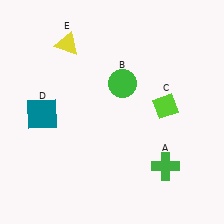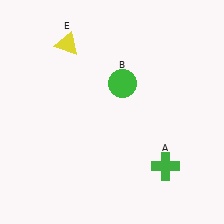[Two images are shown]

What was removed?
The lime diamond (C), the teal square (D) were removed in Image 2.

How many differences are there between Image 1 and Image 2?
There are 2 differences between the two images.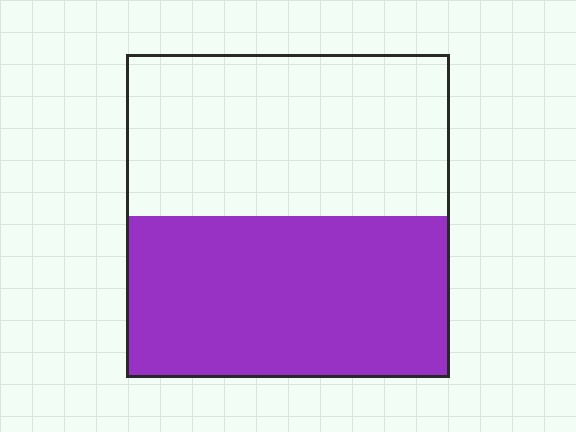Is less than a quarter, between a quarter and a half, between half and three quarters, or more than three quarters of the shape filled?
Between half and three quarters.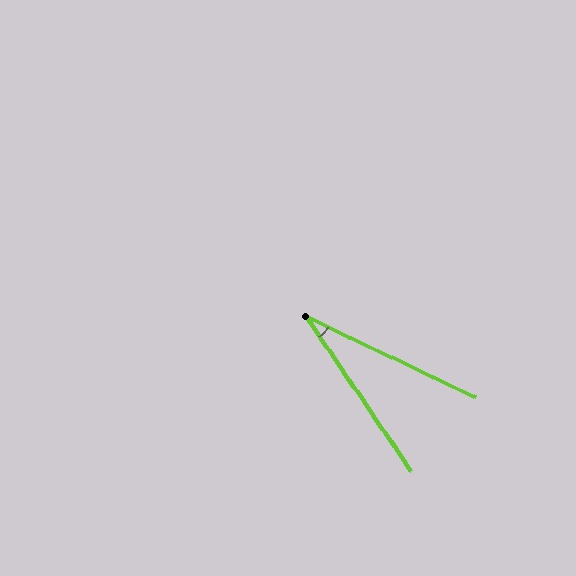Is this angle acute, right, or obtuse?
It is acute.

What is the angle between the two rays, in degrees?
Approximately 30 degrees.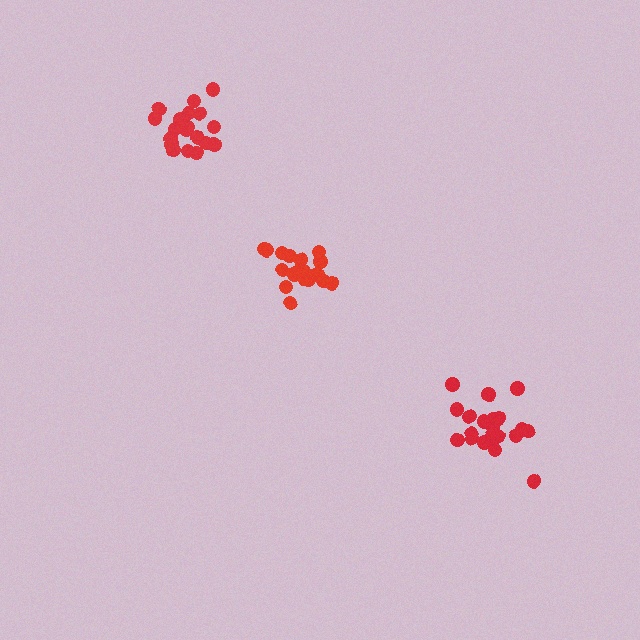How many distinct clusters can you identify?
There are 3 distinct clusters.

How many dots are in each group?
Group 1: 21 dots, Group 2: 19 dots, Group 3: 21 dots (61 total).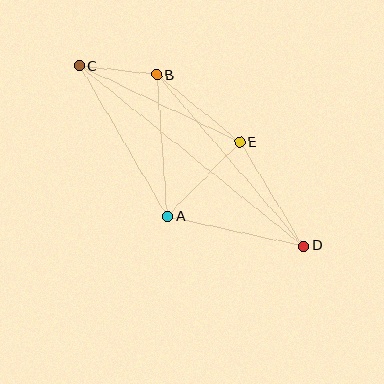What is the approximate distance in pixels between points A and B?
The distance between A and B is approximately 142 pixels.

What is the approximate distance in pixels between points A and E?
The distance between A and E is approximately 104 pixels.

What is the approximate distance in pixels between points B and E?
The distance between B and E is approximately 107 pixels.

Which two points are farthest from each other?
Points C and D are farthest from each other.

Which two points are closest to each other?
Points B and C are closest to each other.